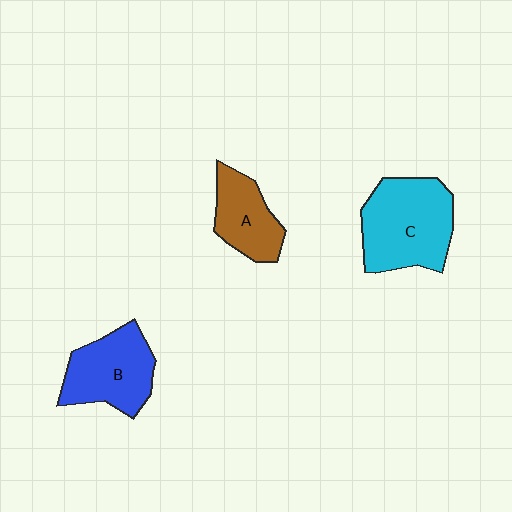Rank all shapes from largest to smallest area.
From largest to smallest: C (cyan), B (blue), A (brown).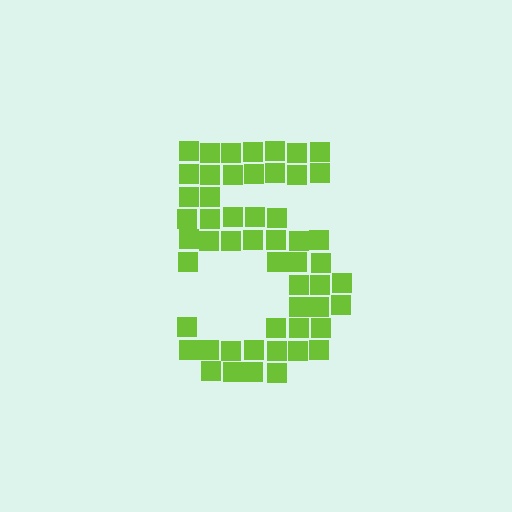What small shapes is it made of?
It is made of small squares.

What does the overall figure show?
The overall figure shows the digit 5.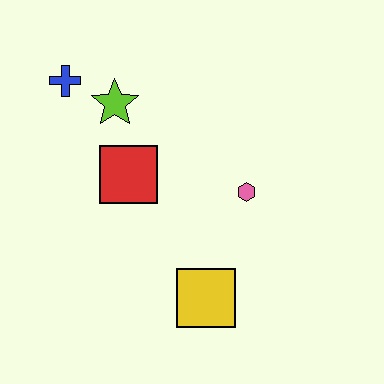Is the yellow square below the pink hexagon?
Yes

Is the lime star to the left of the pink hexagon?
Yes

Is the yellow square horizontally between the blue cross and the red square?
No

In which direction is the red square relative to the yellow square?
The red square is above the yellow square.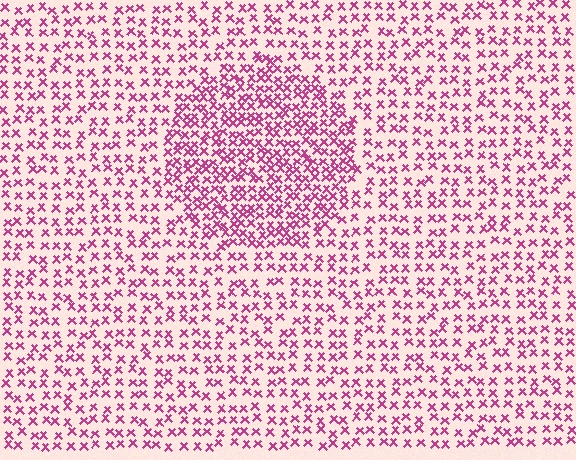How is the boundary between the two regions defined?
The boundary is defined by a change in element density (approximately 1.9x ratio). All elements are the same color, size, and shape.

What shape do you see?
I see a circle.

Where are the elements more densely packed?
The elements are more densely packed inside the circle boundary.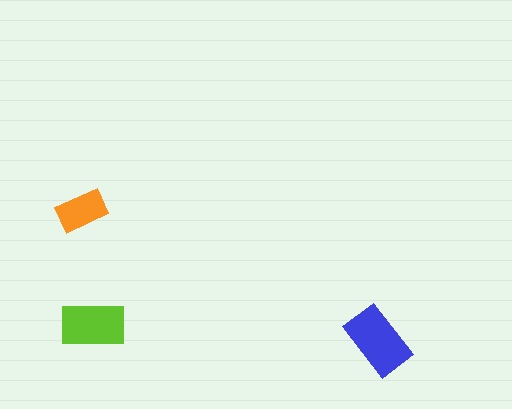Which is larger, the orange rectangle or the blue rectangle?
The blue one.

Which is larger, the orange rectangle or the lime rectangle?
The lime one.